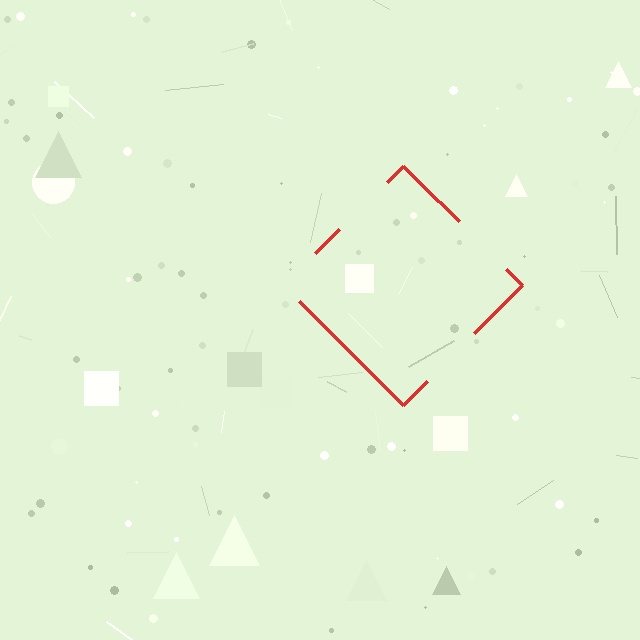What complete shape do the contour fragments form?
The contour fragments form a diamond.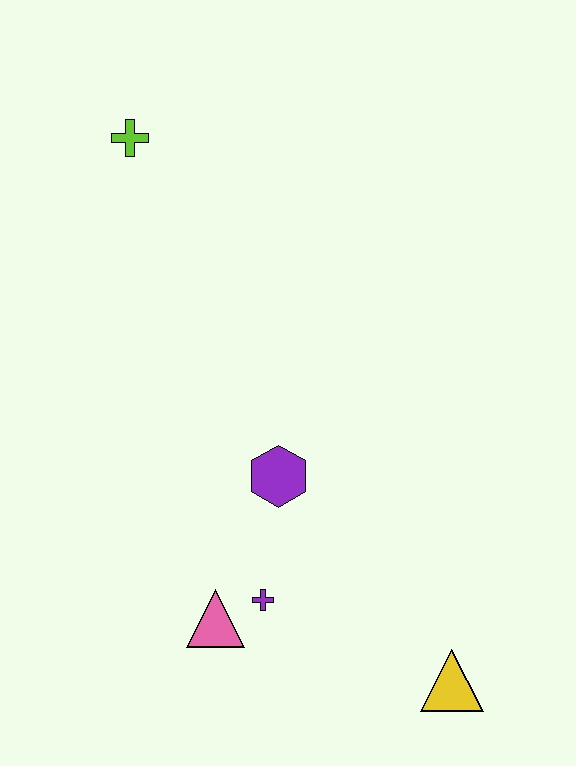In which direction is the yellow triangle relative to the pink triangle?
The yellow triangle is to the right of the pink triangle.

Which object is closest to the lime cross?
The purple hexagon is closest to the lime cross.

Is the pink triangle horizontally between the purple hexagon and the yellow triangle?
No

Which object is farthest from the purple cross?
The lime cross is farthest from the purple cross.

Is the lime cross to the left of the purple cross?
Yes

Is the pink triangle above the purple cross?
No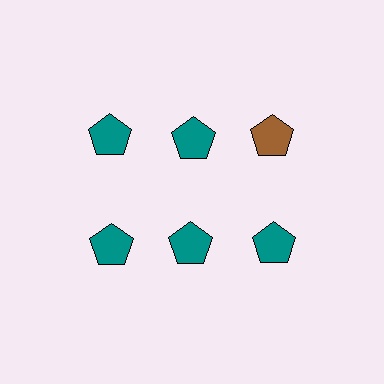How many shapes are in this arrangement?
There are 6 shapes arranged in a grid pattern.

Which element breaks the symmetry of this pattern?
The brown pentagon in the top row, center column breaks the symmetry. All other shapes are teal pentagons.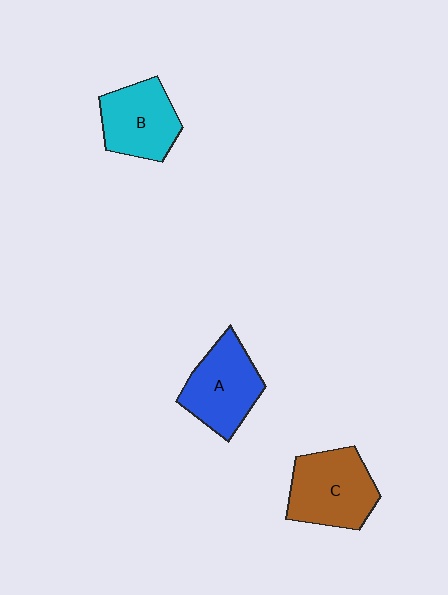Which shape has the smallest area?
Shape B (cyan).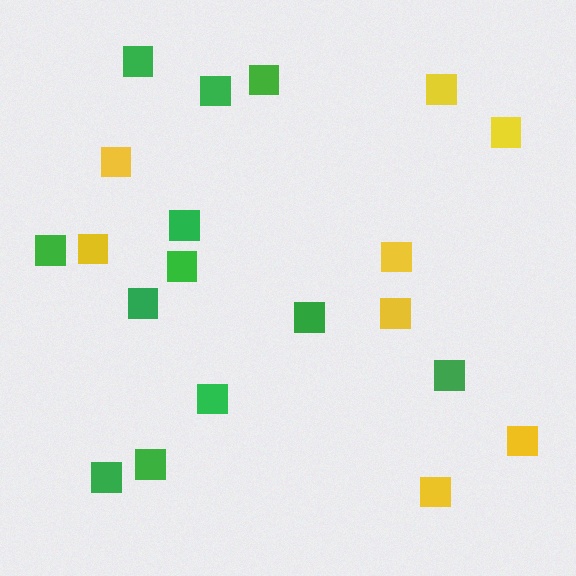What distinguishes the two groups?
There are 2 groups: one group of green squares (12) and one group of yellow squares (8).